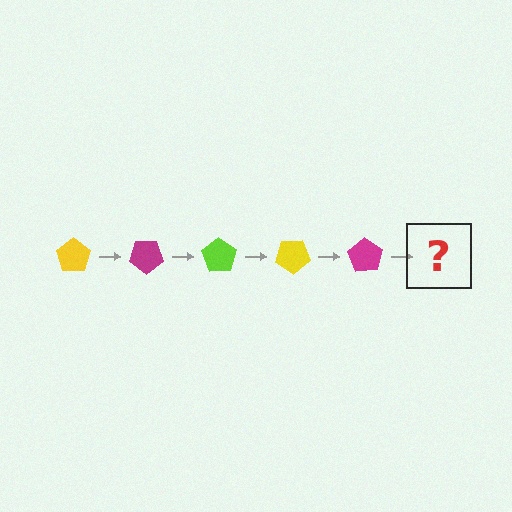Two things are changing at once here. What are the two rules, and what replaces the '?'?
The two rules are that it rotates 35 degrees each step and the color cycles through yellow, magenta, and lime. The '?' should be a lime pentagon, rotated 175 degrees from the start.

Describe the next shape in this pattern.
It should be a lime pentagon, rotated 175 degrees from the start.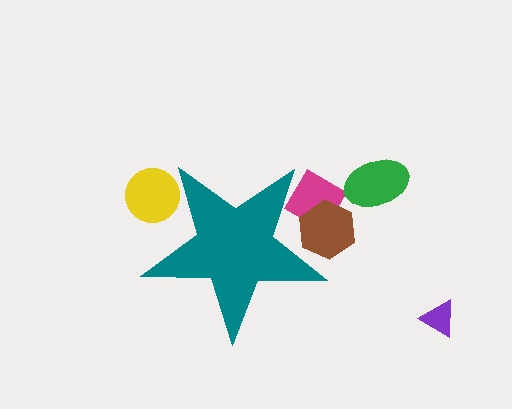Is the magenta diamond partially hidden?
Yes, the magenta diamond is partially hidden behind the teal star.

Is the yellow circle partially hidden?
Yes, the yellow circle is partially hidden behind the teal star.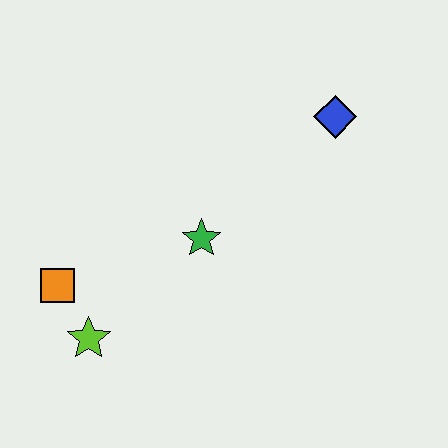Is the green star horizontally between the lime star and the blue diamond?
Yes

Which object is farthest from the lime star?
The blue diamond is farthest from the lime star.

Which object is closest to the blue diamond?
The green star is closest to the blue diamond.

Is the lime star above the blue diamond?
No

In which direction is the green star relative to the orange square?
The green star is to the right of the orange square.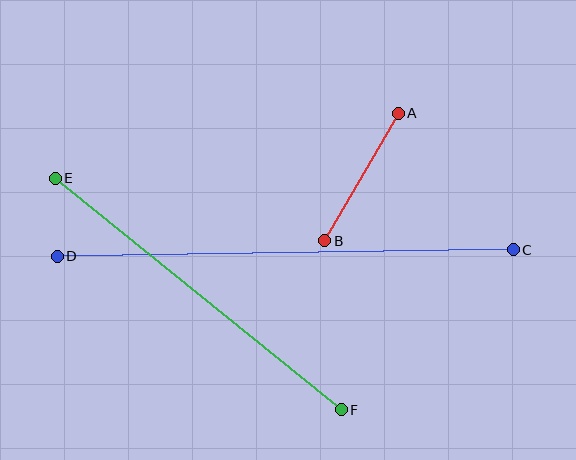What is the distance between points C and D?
The distance is approximately 456 pixels.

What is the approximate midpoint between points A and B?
The midpoint is at approximately (361, 177) pixels.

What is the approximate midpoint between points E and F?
The midpoint is at approximately (198, 294) pixels.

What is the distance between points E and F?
The distance is approximately 368 pixels.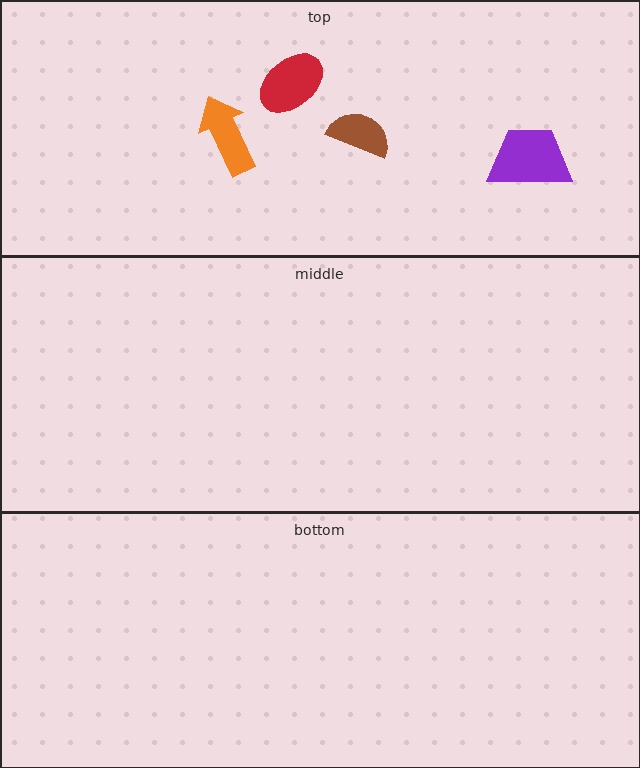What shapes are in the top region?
The brown semicircle, the orange arrow, the red ellipse, the purple trapezoid.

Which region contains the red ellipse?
The top region.